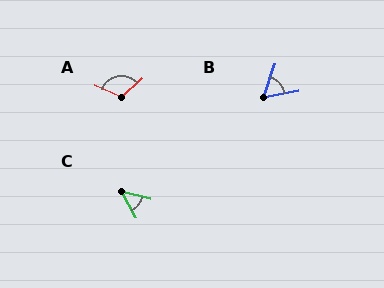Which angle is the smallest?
C, at approximately 46 degrees.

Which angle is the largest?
A, at approximately 115 degrees.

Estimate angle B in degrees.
Approximately 62 degrees.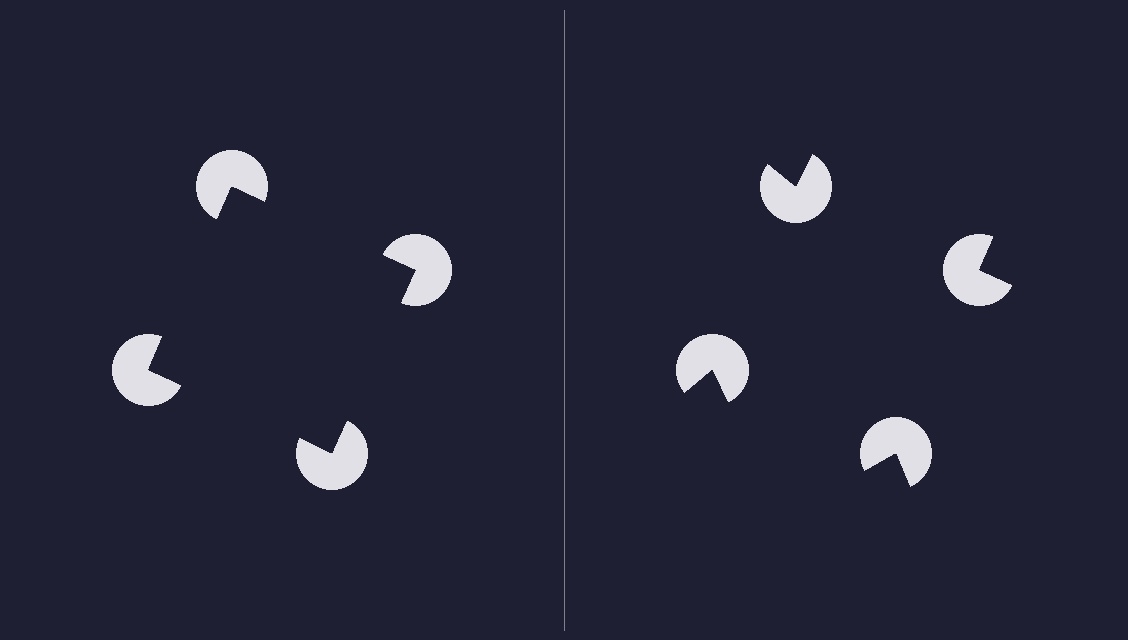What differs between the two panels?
The pac-man discs are positioned identically on both sides; only the wedge orientations differ. On the left they align to a square; on the right they are misaligned.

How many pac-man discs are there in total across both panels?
8 — 4 on each side.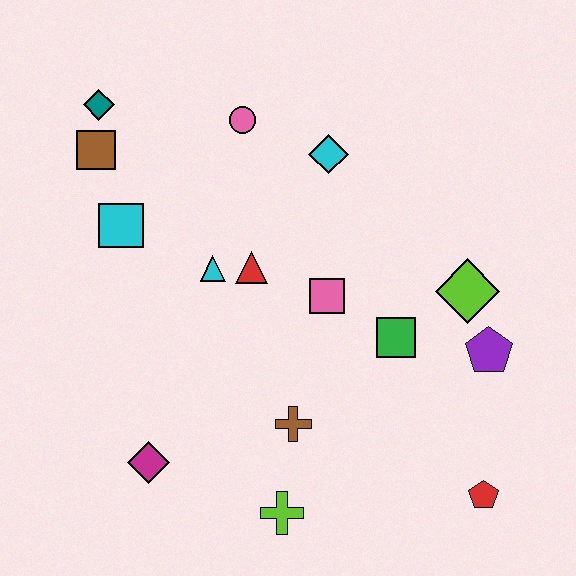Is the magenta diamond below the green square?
Yes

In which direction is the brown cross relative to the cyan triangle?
The brown cross is below the cyan triangle.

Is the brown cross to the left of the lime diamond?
Yes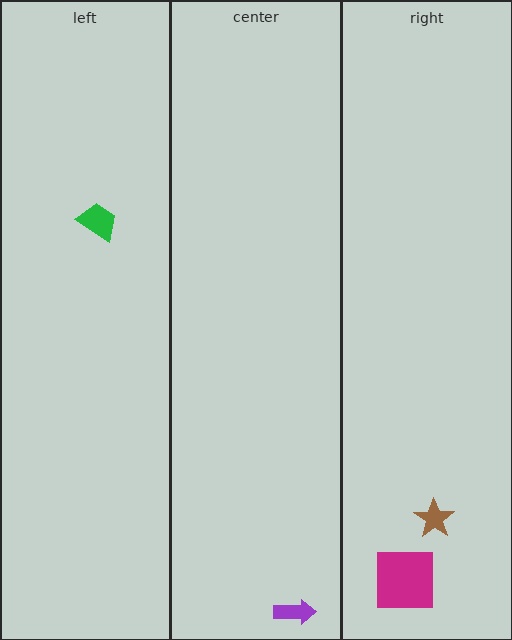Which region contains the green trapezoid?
The left region.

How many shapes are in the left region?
1.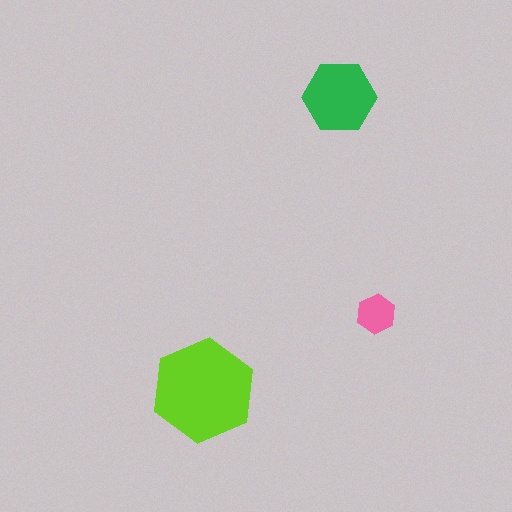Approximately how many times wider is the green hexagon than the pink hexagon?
About 2 times wider.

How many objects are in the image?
There are 3 objects in the image.